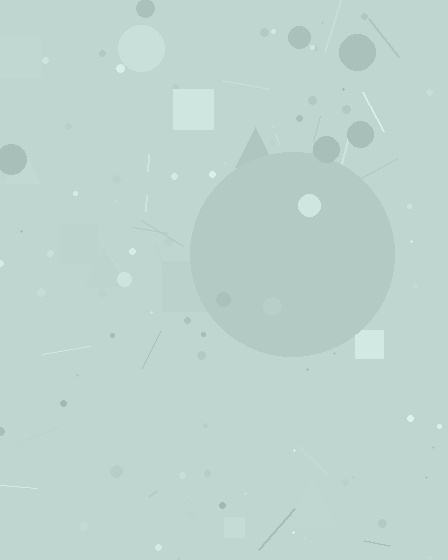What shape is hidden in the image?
A circle is hidden in the image.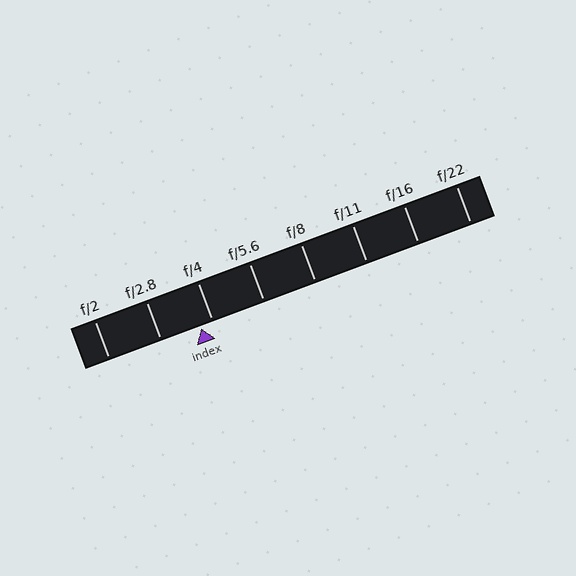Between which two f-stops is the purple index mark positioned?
The index mark is between f/2.8 and f/4.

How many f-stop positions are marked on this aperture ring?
There are 8 f-stop positions marked.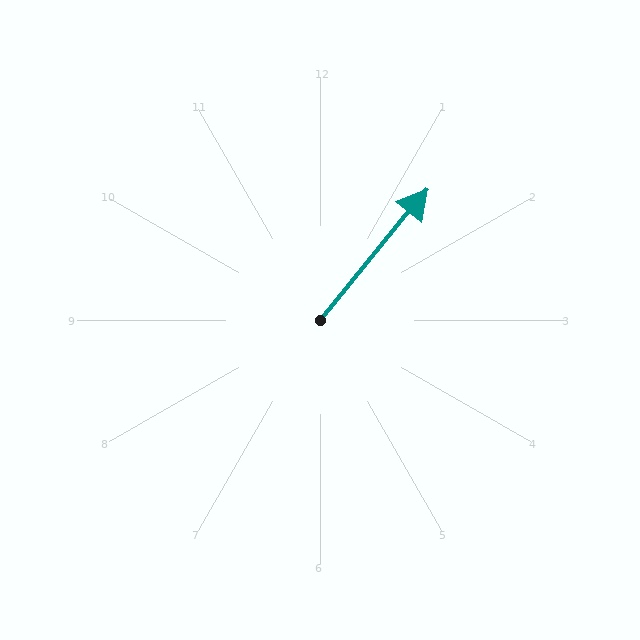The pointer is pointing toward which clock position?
Roughly 1 o'clock.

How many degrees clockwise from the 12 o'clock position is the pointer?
Approximately 39 degrees.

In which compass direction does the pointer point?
Northeast.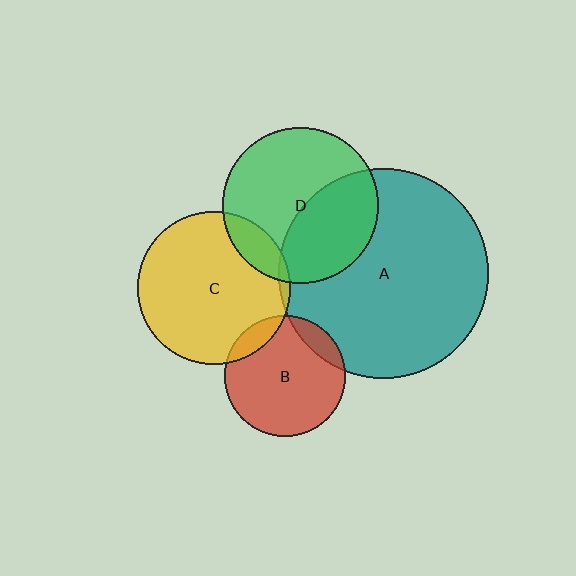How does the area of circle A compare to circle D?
Approximately 1.8 times.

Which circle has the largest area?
Circle A (teal).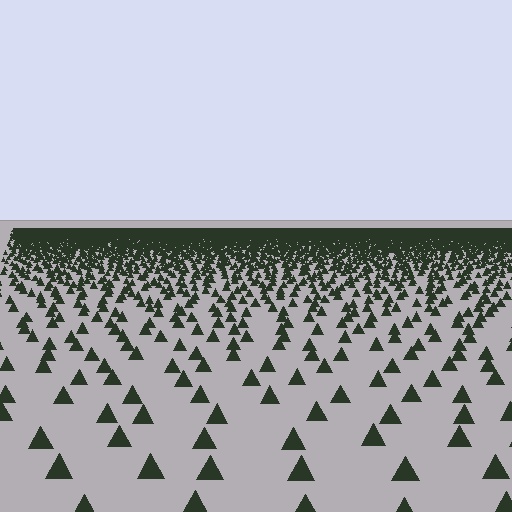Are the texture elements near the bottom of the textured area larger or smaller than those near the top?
Larger. Near the bottom, elements are closer to the viewer and appear at a bigger on-screen size.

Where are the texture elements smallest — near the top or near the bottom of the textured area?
Near the top.